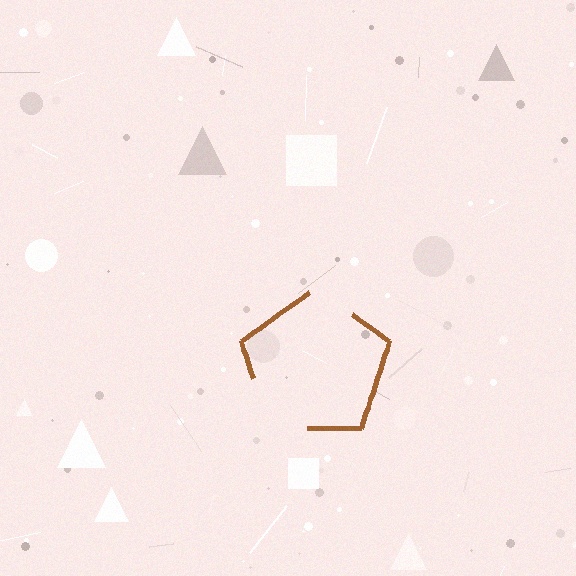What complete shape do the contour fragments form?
The contour fragments form a pentagon.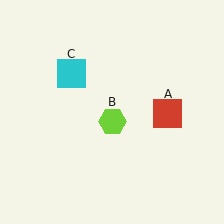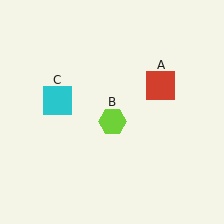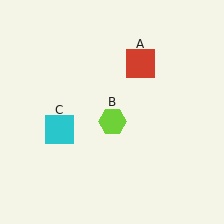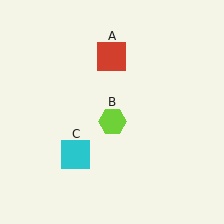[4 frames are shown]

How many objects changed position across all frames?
2 objects changed position: red square (object A), cyan square (object C).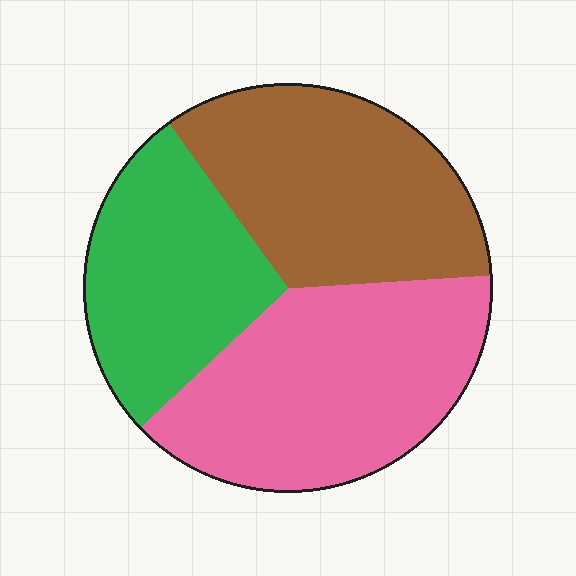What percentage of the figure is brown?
Brown takes up about one third (1/3) of the figure.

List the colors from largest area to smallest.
From largest to smallest: pink, brown, green.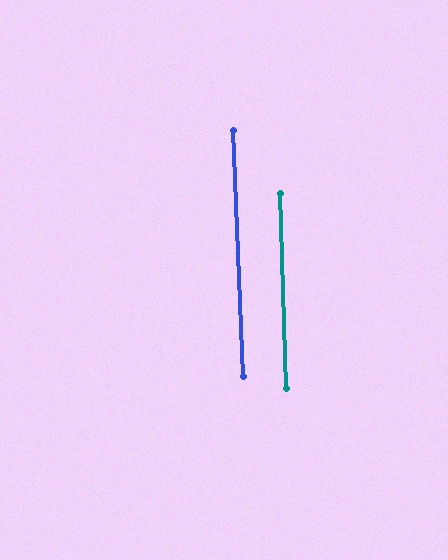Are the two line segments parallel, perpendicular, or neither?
Parallel — their directions differ by only 0.5°.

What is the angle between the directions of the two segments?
Approximately 0 degrees.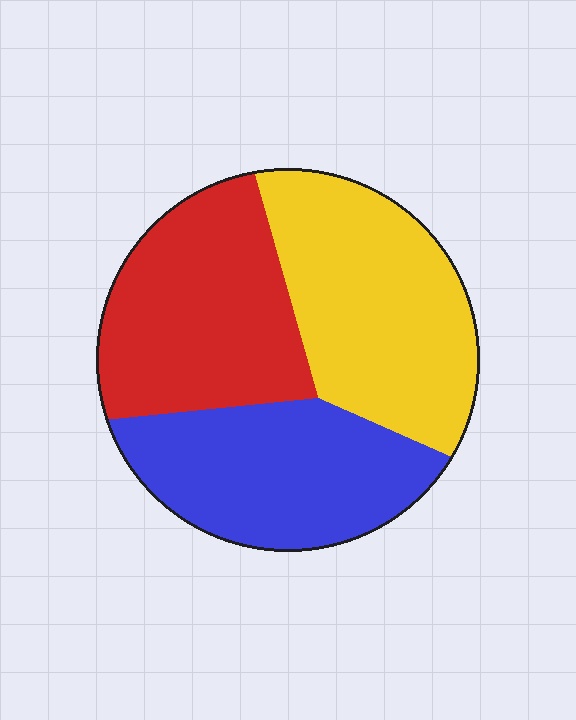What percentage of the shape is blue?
Blue takes up between a sixth and a third of the shape.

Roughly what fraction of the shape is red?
Red takes up about one third (1/3) of the shape.